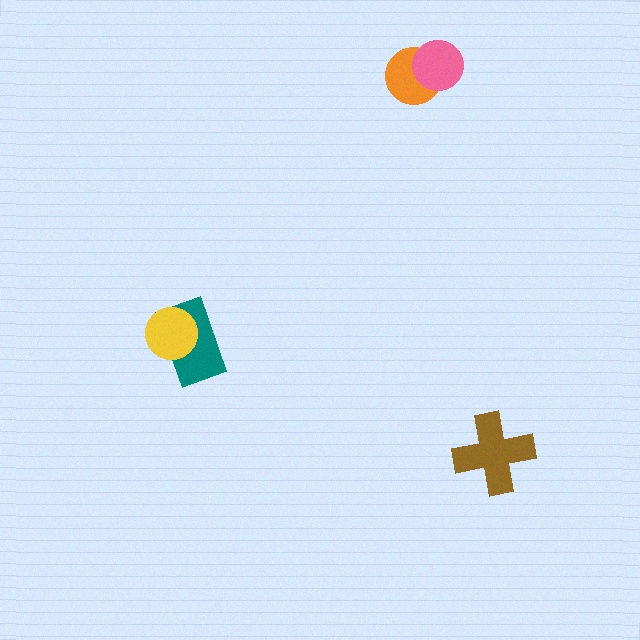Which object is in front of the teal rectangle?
The yellow circle is in front of the teal rectangle.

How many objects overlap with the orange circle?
1 object overlaps with the orange circle.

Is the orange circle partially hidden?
Yes, it is partially covered by another shape.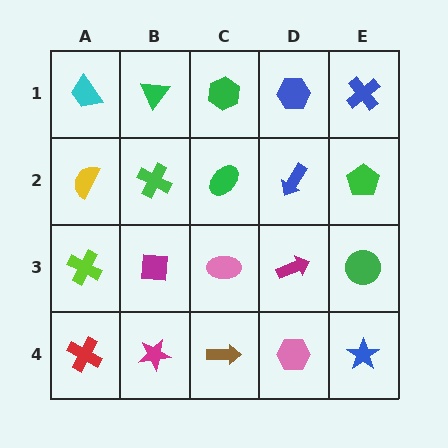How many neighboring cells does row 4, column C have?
3.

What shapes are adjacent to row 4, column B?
A magenta square (row 3, column B), a red cross (row 4, column A), a brown arrow (row 4, column C).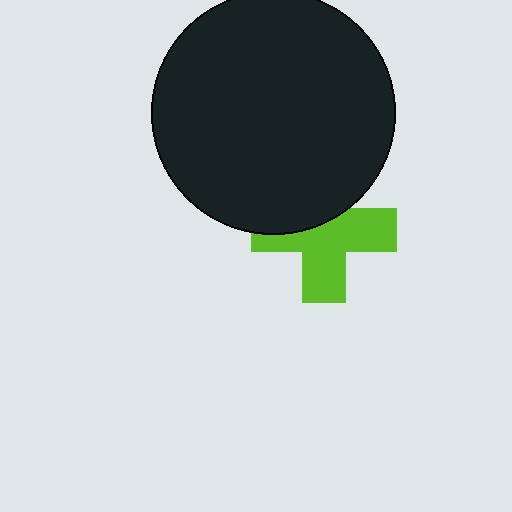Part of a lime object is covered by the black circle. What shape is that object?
It is a cross.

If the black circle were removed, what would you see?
You would see the complete lime cross.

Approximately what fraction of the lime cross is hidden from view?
Roughly 39% of the lime cross is hidden behind the black circle.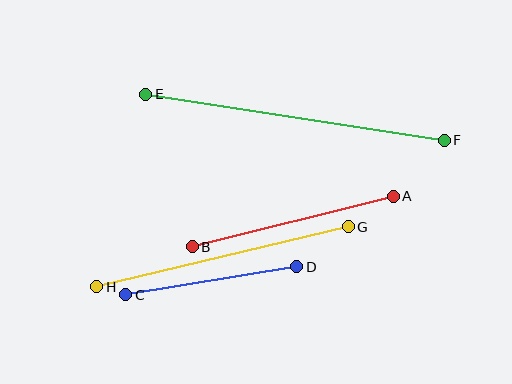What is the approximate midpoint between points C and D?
The midpoint is at approximately (211, 281) pixels.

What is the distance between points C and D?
The distance is approximately 174 pixels.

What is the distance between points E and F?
The distance is approximately 302 pixels.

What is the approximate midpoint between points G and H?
The midpoint is at approximately (223, 257) pixels.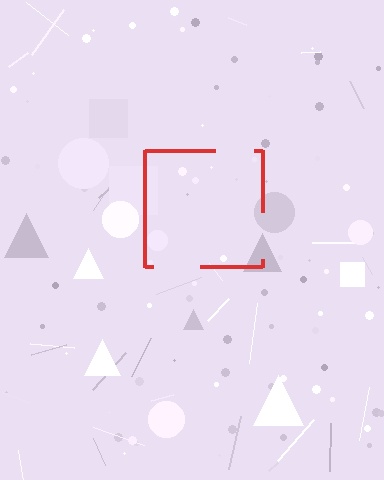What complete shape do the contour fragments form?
The contour fragments form a square.